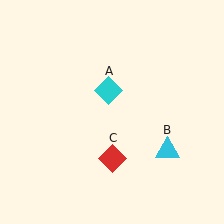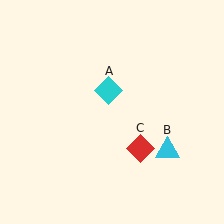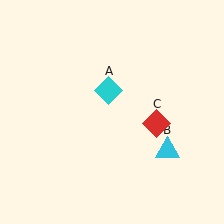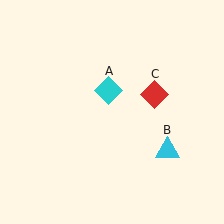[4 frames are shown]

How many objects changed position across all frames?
1 object changed position: red diamond (object C).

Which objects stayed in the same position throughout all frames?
Cyan diamond (object A) and cyan triangle (object B) remained stationary.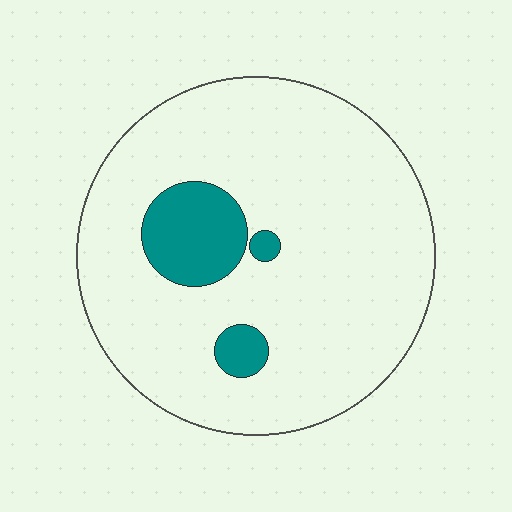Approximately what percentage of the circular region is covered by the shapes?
Approximately 10%.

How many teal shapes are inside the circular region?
3.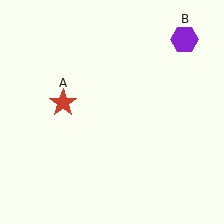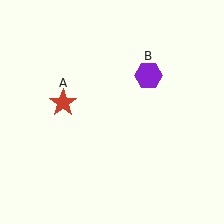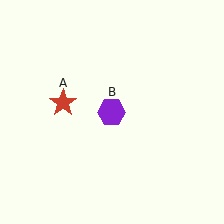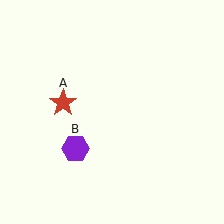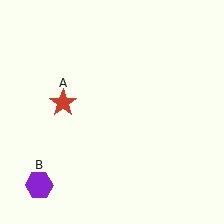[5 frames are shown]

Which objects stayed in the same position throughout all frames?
Red star (object A) remained stationary.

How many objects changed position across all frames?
1 object changed position: purple hexagon (object B).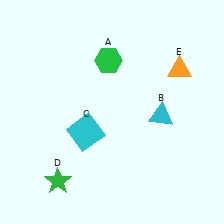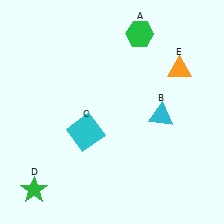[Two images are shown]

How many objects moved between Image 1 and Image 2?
2 objects moved between the two images.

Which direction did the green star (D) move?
The green star (D) moved left.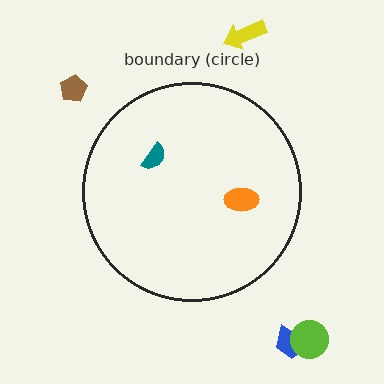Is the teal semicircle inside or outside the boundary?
Inside.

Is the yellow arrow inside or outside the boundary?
Outside.